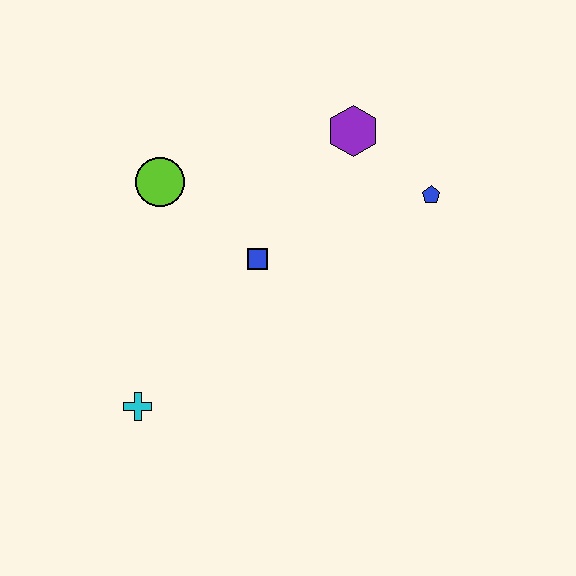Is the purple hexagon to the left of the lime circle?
No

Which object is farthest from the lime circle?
The blue pentagon is farthest from the lime circle.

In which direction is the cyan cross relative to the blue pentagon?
The cyan cross is to the left of the blue pentagon.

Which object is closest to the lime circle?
The blue square is closest to the lime circle.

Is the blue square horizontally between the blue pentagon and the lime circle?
Yes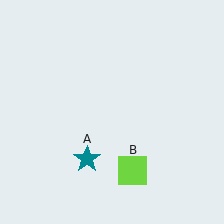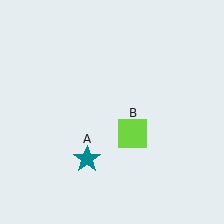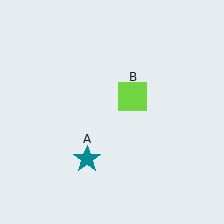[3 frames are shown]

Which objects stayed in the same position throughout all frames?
Teal star (object A) remained stationary.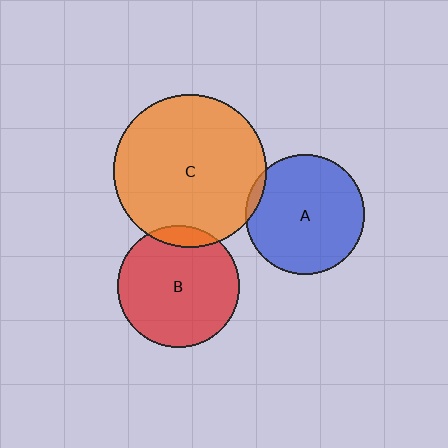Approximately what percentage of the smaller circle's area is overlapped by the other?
Approximately 5%.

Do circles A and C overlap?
Yes.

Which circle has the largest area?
Circle C (orange).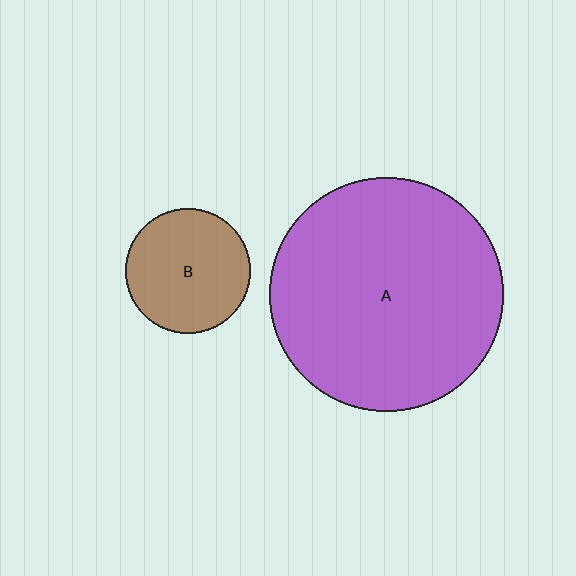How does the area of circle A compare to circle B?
Approximately 3.5 times.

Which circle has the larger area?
Circle A (purple).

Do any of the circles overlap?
No, none of the circles overlap.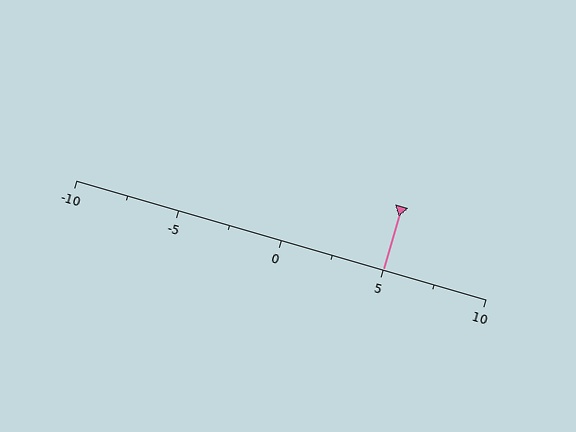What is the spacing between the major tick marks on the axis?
The major ticks are spaced 5 apart.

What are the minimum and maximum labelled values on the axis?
The axis runs from -10 to 10.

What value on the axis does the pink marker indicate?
The marker indicates approximately 5.